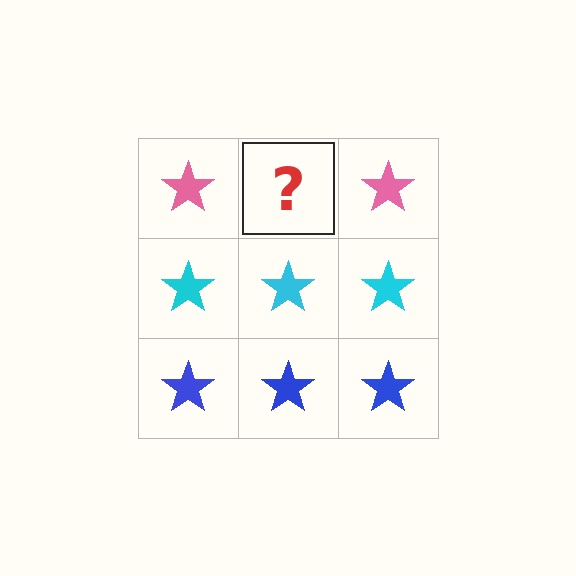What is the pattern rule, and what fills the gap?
The rule is that each row has a consistent color. The gap should be filled with a pink star.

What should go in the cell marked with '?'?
The missing cell should contain a pink star.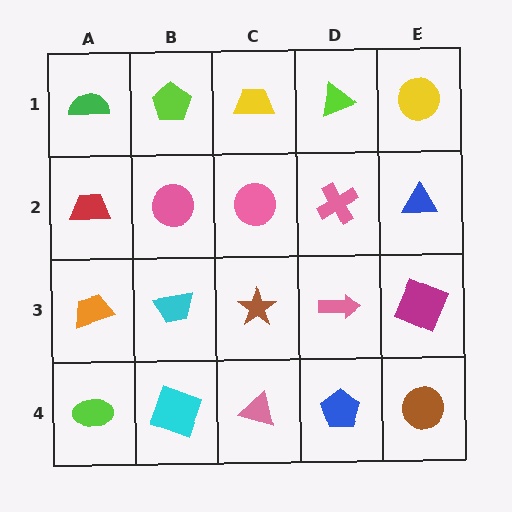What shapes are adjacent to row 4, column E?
A magenta square (row 3, column E), a blue pentagon (row 4, column D).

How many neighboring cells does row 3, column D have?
4.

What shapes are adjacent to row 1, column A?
A red trapezoid (row 2, column A), a lime pentagon (row 1, column B).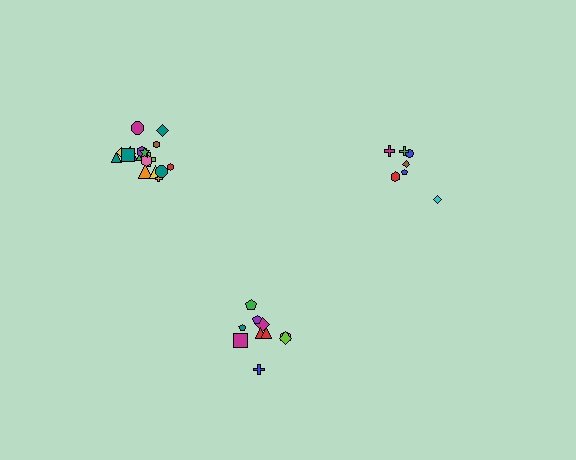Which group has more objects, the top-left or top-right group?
The top-left group.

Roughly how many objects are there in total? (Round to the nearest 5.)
Roughly 35 objects in total.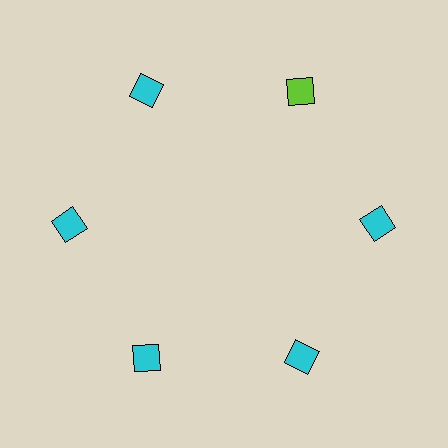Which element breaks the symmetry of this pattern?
The lime square at roughly the 1 o'clock position breaks the symmetry. All other shapes are cyan squares.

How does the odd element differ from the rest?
It has a different color: lime instead of cyan.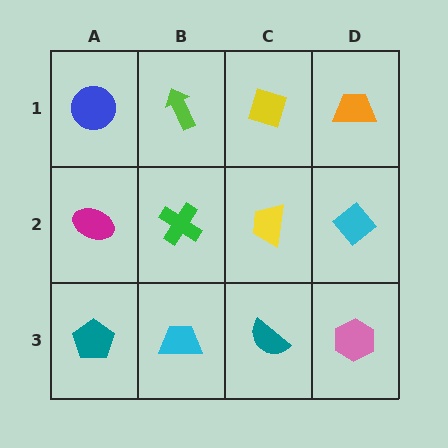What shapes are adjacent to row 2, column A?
A blue circle (row 1, column A), a teal pentagon (row 3, column A), a green cross (row 2, column B).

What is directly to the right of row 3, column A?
A cyan trapezoid.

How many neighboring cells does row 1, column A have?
2.